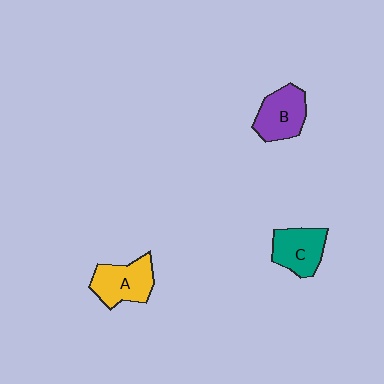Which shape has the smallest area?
Shape C (teal).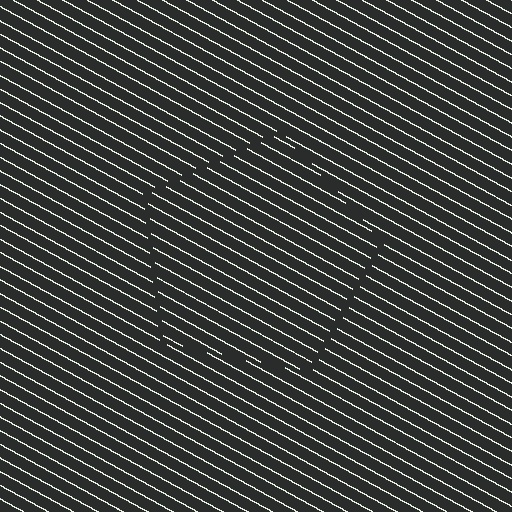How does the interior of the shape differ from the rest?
The interior of the shape contains the same grating, shifted by half a period — the contour is defined by the phase discontinuity where line-ends from the inner and outer gratings abut.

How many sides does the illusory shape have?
5 sides — the line-ends trace a pentagon.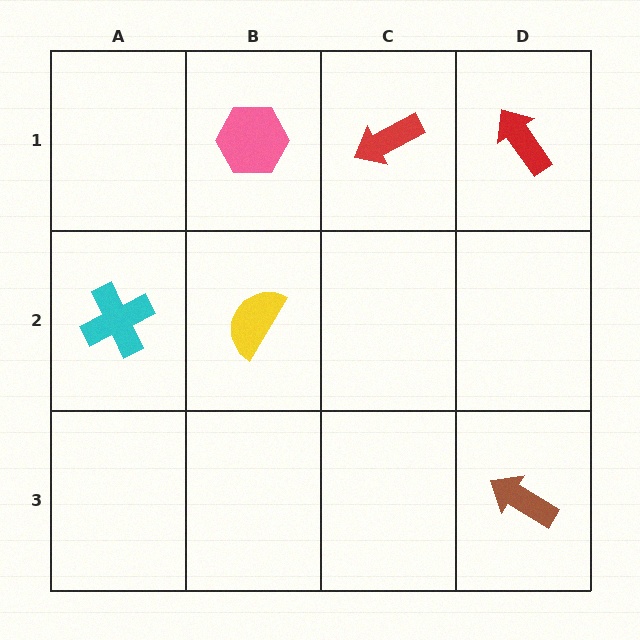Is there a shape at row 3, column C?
No, that cell is empty.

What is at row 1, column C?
A red arrow.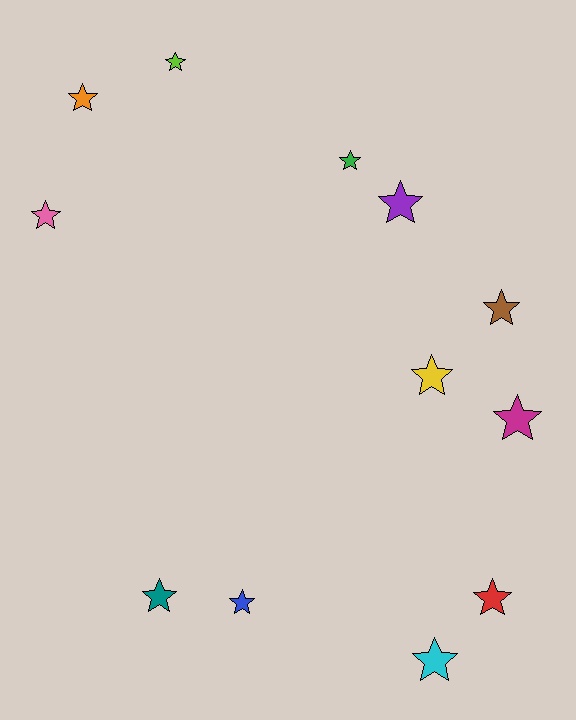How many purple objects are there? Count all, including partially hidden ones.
There is 1 purple object.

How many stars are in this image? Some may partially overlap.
There are 12 stars.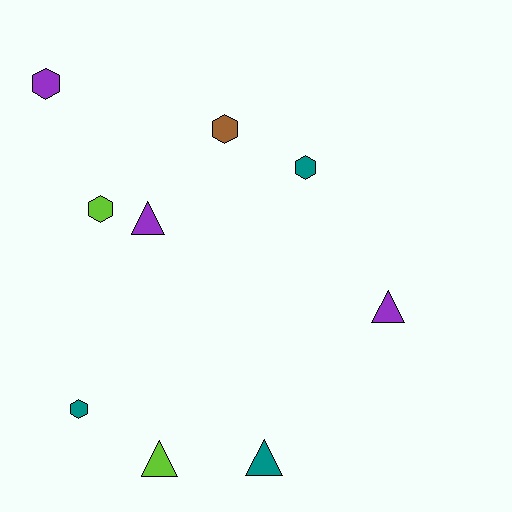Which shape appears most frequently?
Hexagon, with 5 objects.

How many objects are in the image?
There are 9 objects.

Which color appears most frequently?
Purple, with 3 objects.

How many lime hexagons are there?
There is 1 lime hexagon.